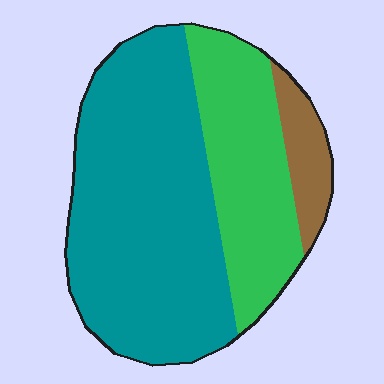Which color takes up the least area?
Brown, at roughly 10%.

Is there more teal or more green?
Teal.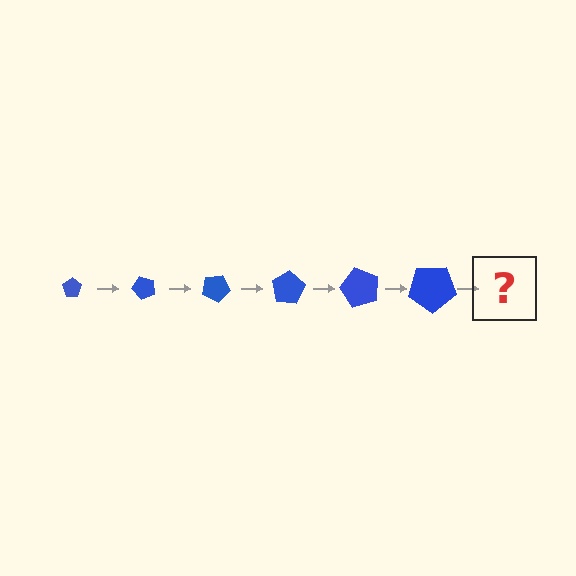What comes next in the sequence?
The next element should be a pentagon, larger than the previous one and rotated 300 degrees from the start.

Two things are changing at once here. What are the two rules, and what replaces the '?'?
The two rules are that the pentagon grows larger each step and it rotates 50 degrees each step. The '?' should be a pentagon, larger than the previous one and rotated 300 degrees from the start.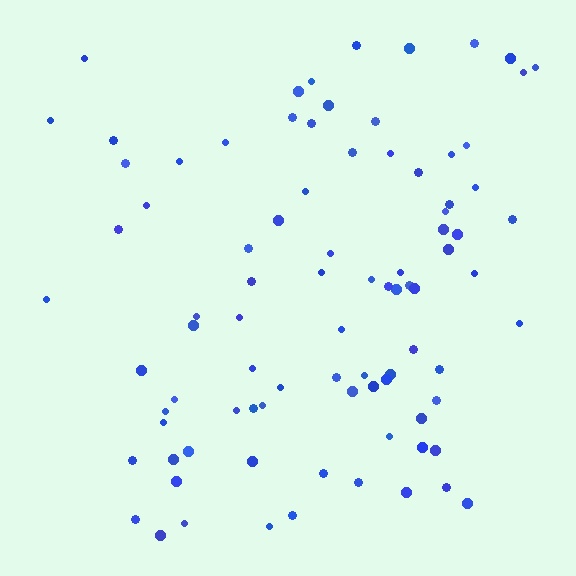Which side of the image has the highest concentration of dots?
The right.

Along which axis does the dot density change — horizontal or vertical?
Horizontal.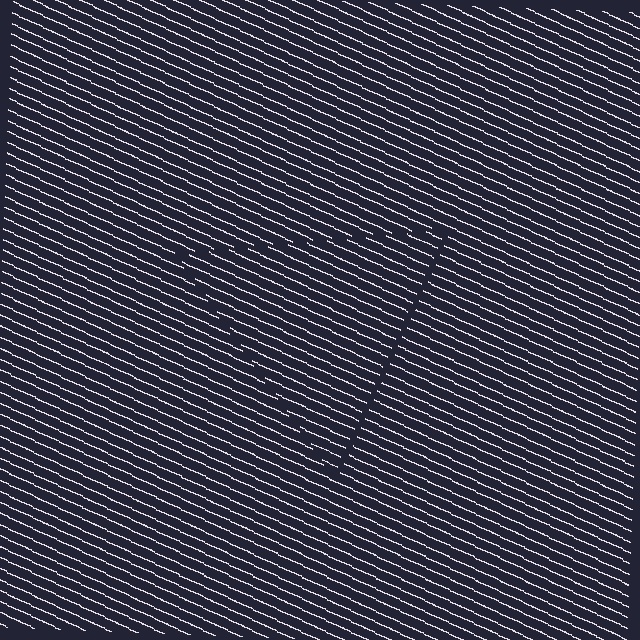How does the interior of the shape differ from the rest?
The interior of the shape contains the same grating, shifted by half a period — the contour is defined by the phase discontinuity where line-ends from the inner and outer gratings abut.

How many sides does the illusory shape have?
3 sides — the line-ends trace a triangle.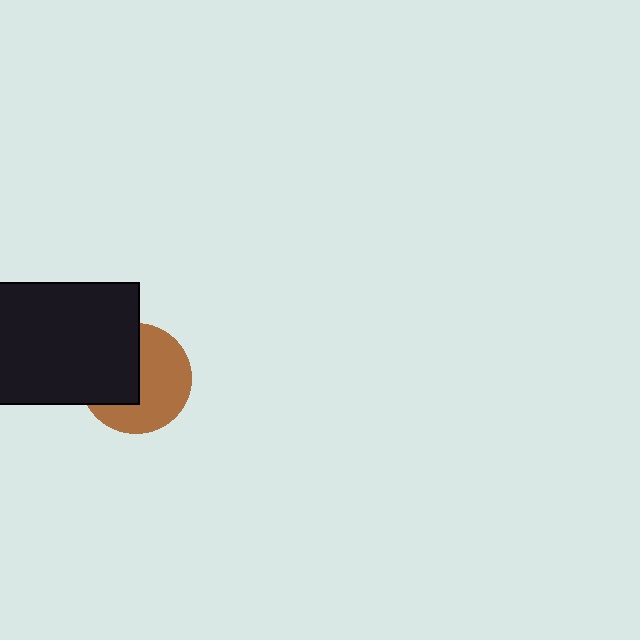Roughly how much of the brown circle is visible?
About half of it is visible (roughly 57%).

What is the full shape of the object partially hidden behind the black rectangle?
The partially hidden object is a brown circle.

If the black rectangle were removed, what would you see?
You would see the complete brown circle.